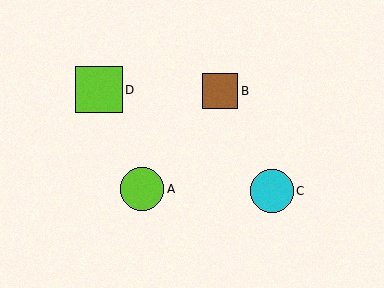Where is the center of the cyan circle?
The center of the cyan circle is at (272, 191).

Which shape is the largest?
The lime square (labeled D) is the largest.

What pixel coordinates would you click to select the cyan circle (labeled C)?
Click at (272, 191) to select the cyan circle C.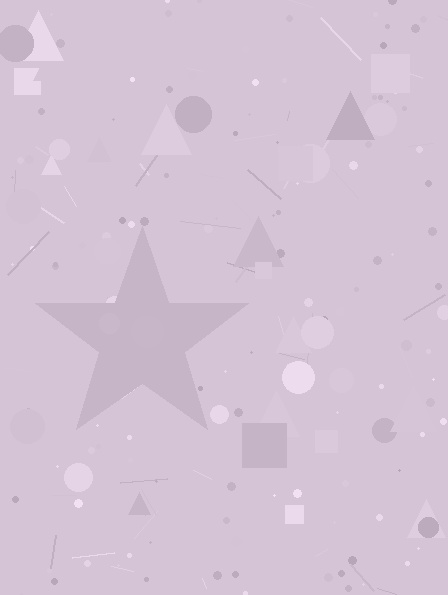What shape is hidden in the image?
A star is hidden in the image.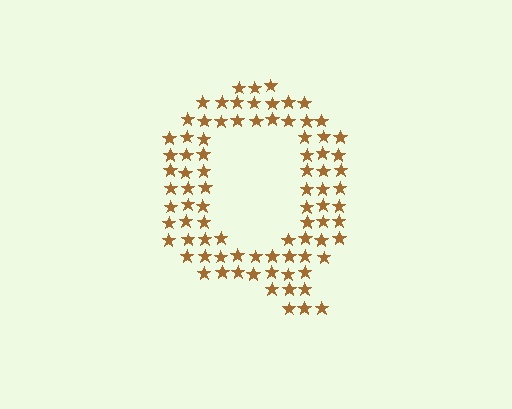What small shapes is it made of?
It is made of small stars.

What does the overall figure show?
The overall figure shows the letter Q.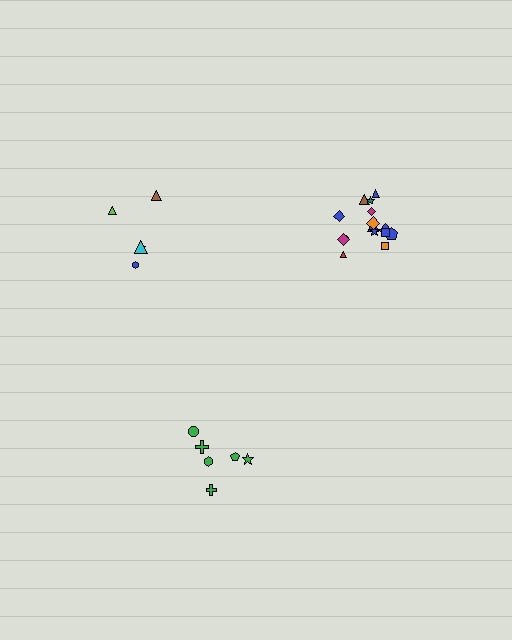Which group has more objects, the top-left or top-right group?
The top-right group.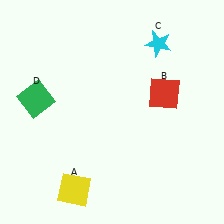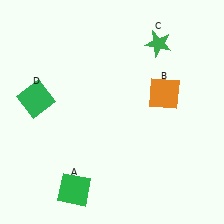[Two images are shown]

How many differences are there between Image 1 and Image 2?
There are 3 differences between the two images.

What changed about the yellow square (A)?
In Image 1, A is yellow. In Image 2, it changed to green.